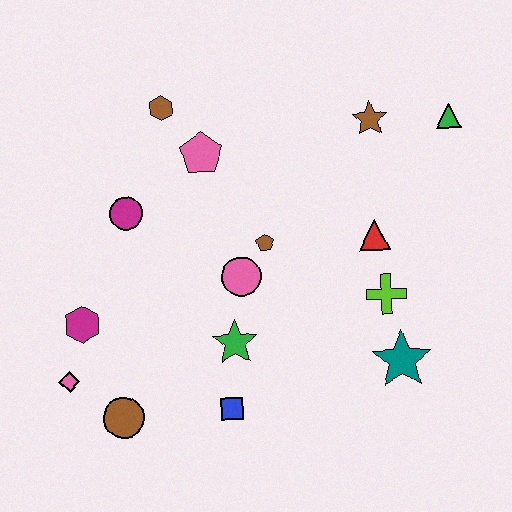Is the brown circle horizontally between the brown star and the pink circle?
No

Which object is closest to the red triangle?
The lime cross is closest to the red triangle.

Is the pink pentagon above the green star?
Yes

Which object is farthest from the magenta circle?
The green triangle is farthest from the magenta circle.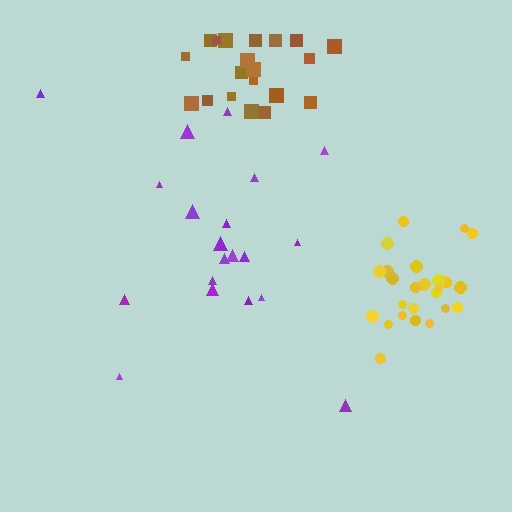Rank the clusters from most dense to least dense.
yellow, brown, purple.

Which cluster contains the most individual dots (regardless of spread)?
Yellow (26).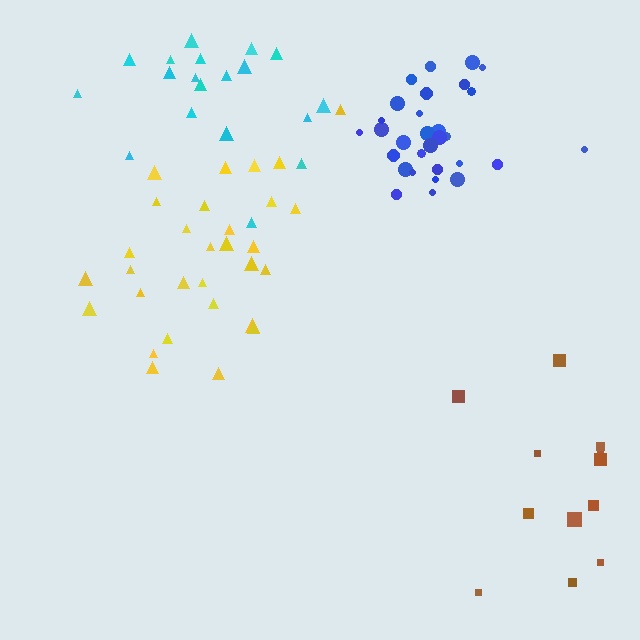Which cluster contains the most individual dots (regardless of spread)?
Yellow (30).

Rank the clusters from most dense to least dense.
blue, yellow, cyan, brown.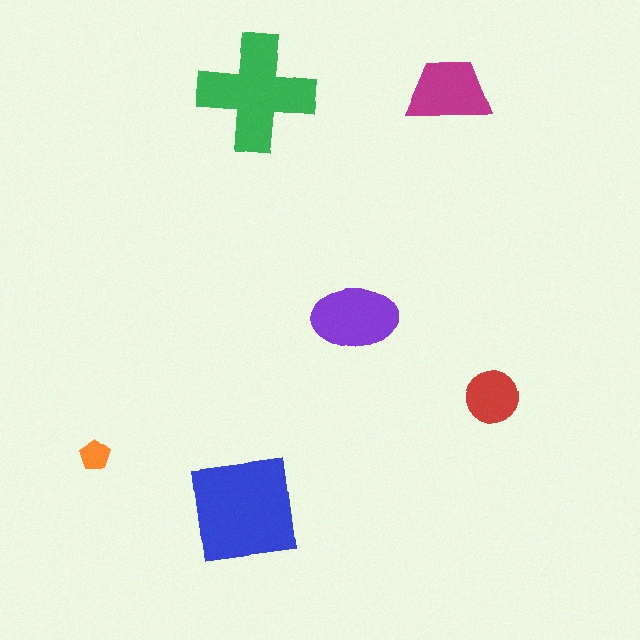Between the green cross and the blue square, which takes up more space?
The blue square.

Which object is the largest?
The blue square.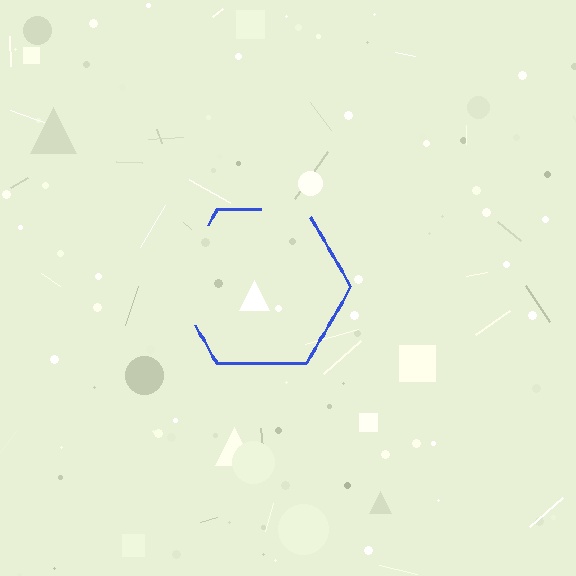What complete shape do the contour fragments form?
The contour fragments form a hexagon.